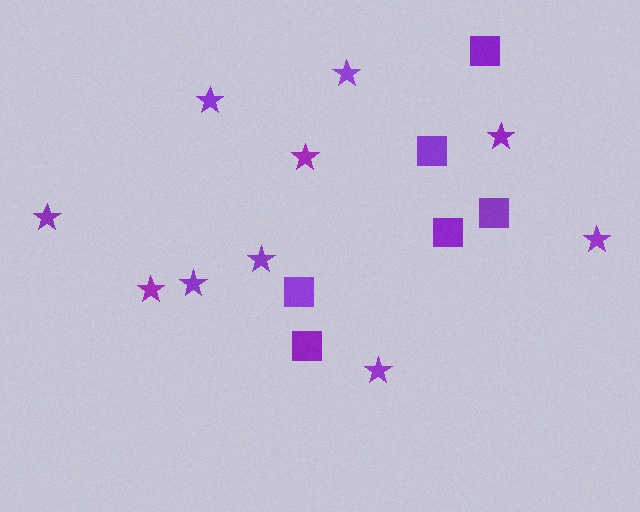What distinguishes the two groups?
There are 2 groups: one group of squares (6) and one group of stars (10).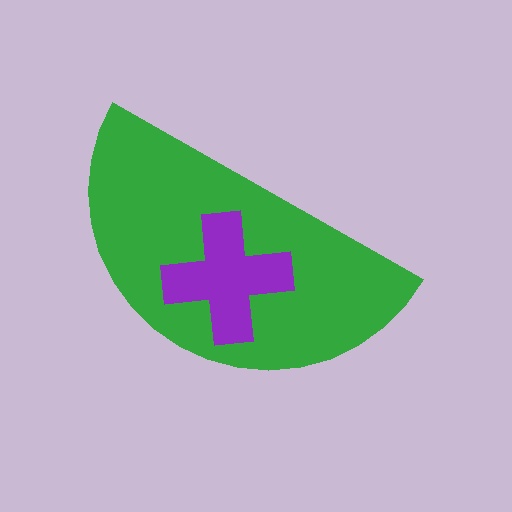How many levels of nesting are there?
2.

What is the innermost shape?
The purple cross.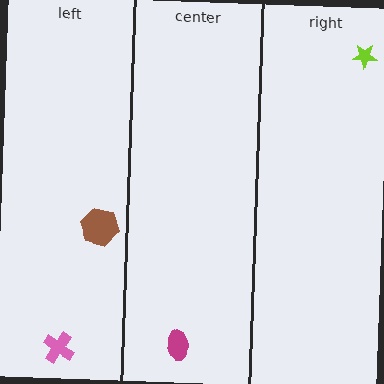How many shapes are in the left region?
2.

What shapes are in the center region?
The magenta ellipse.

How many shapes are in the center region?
1.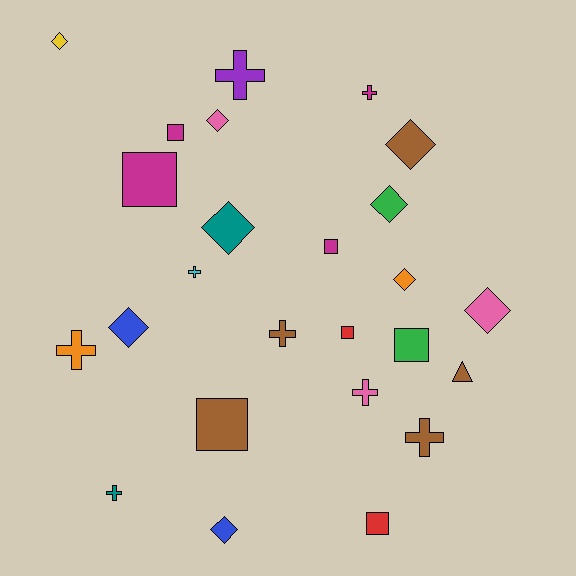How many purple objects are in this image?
There is 1 purple object.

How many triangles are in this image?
There is 1 triangle.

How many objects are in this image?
There are 25 objects.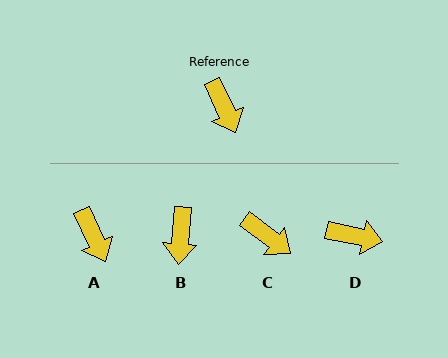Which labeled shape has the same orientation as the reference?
A.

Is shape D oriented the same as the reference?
No, it is off by about 54 degrees.